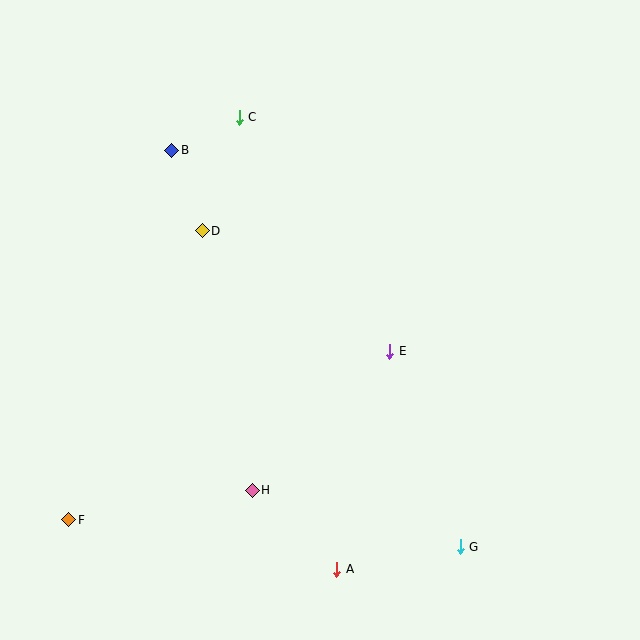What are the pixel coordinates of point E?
Point E is at (390, 351).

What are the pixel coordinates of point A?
Point A is at (337, 569).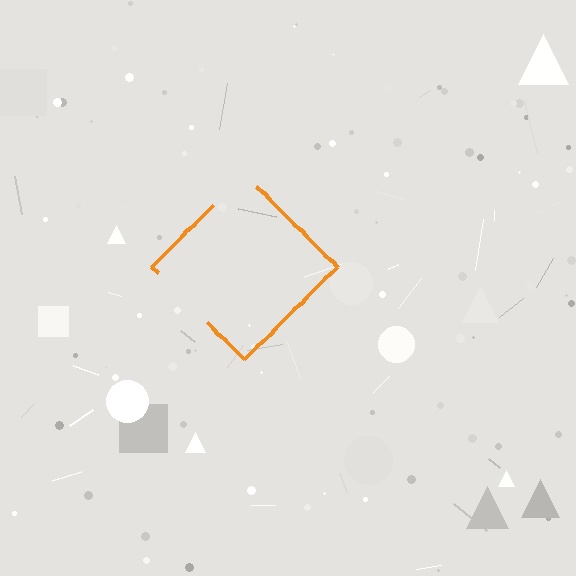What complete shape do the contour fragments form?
The contour fragments form a diamond.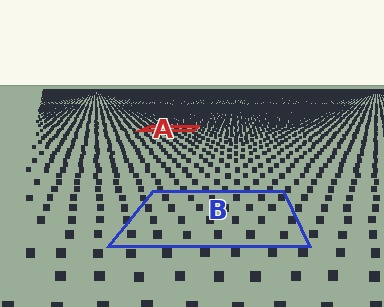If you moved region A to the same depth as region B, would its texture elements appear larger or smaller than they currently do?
They would appear larger. At a closer depth, the same texture elements are projected at a bigger on-screen size.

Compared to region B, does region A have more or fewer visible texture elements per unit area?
Region A has more texture elements per unit area — they are packed more densely because it is farther away.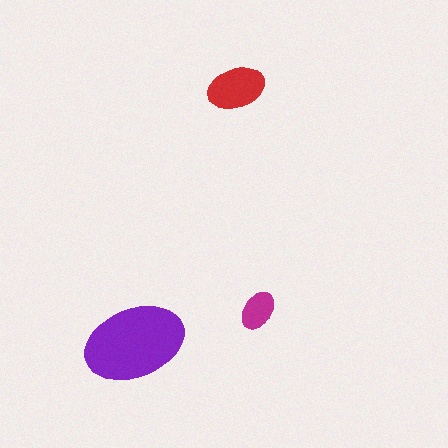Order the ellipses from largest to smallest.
the purple one, the red one, the magenta one.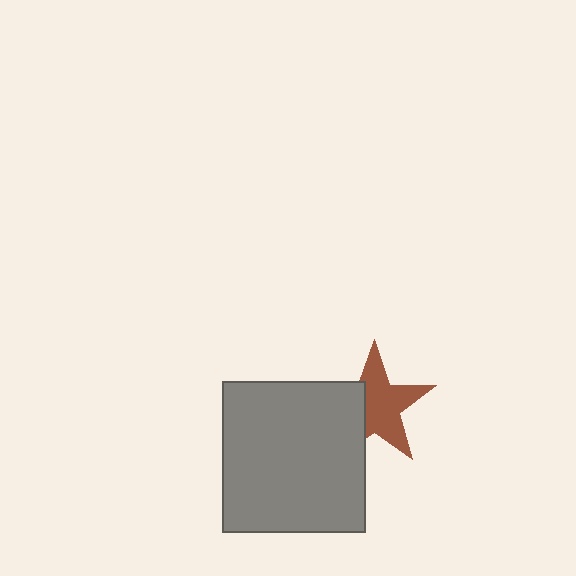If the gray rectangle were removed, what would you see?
You would see the complete brown star.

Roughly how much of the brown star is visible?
Most of it is visible (roughly 65%).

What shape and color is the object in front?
The object in front is a gray rectangle.